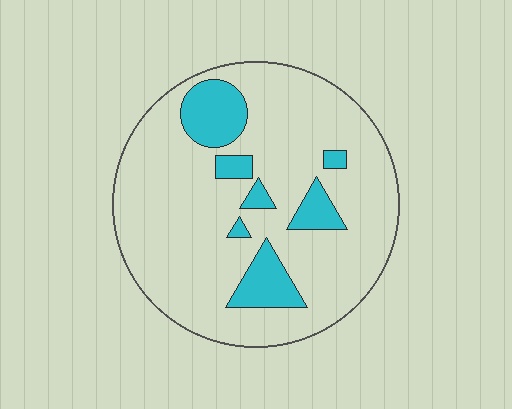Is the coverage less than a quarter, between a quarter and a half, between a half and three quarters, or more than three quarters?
Less than a quarter.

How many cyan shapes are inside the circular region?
7.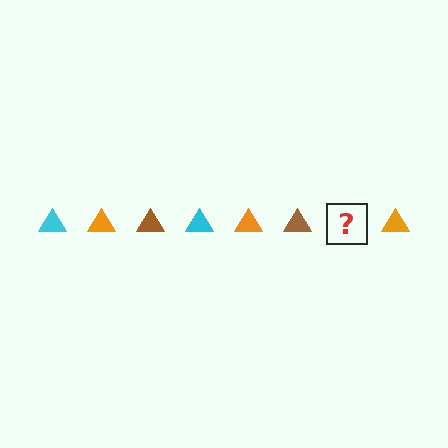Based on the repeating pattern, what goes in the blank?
The blank should be a cyan triangle.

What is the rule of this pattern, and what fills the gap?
The rule is that the pattern cycles through cyan, orange, brown triangles. The gap should be filled with a cyan triangle.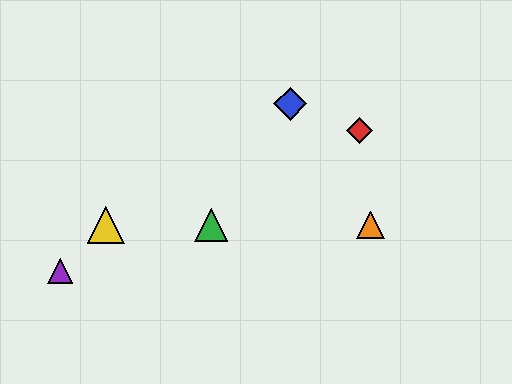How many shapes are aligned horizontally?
3 shapes (the green triangle, the yellow triangle, the orange triangle) are aligned horizontally.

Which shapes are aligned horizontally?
The green triangle, the yellow triangle, the orange triangle are aligned horizontally.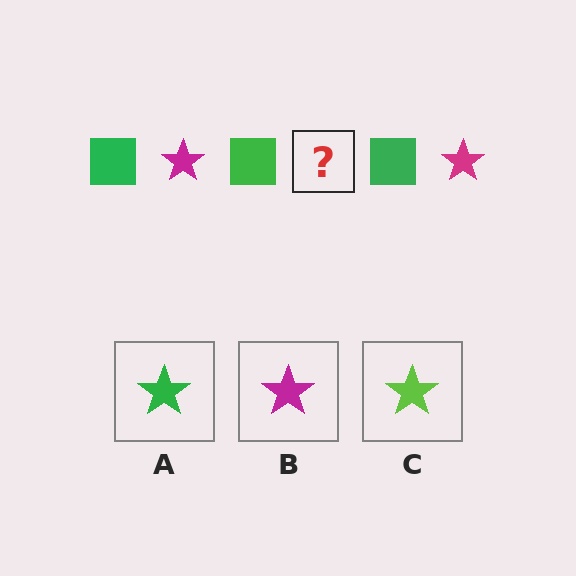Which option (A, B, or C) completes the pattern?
B.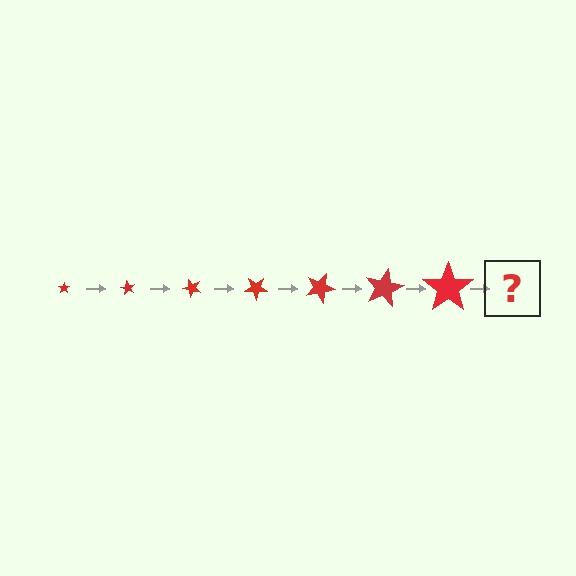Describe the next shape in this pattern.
It should be a star, larger than the previous one and rotated 420 degrees from the start.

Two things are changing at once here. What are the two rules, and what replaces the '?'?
The two rules are that the star grows larger each step and it rotates 60 degrees each step. The '?' should be a star, larger than the previous one and rotated 420 degrees from the start.